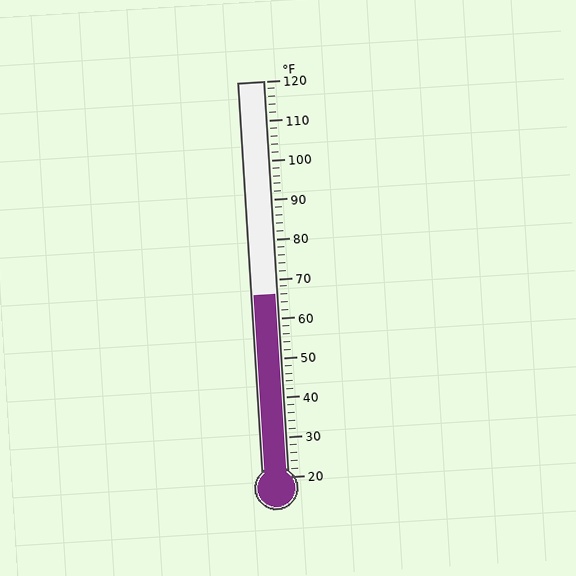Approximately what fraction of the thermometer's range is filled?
The thermometer is filled to approximately 45% of its range.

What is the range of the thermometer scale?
The thermometer scale ranges from 20°F to 120°F.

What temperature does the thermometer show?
The thermometer shows approximately 66°F.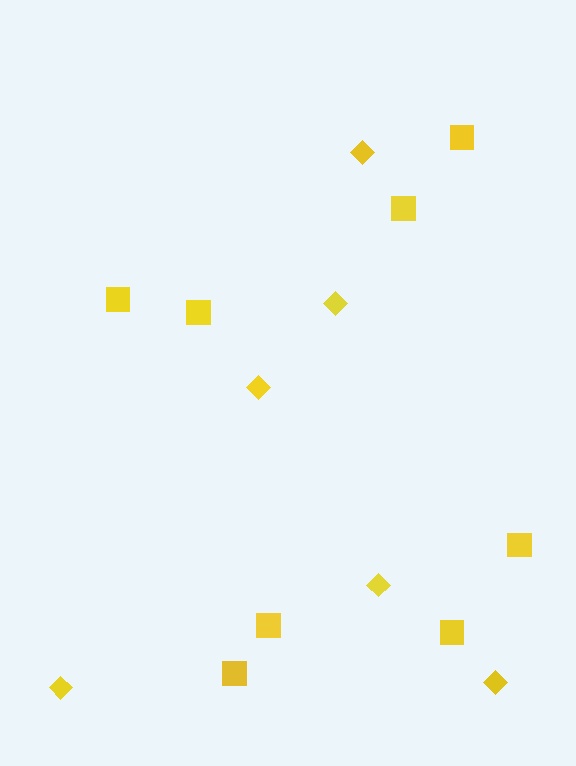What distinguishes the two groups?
There are 2 groups: one group of diamonds (6) and one group of squares (8).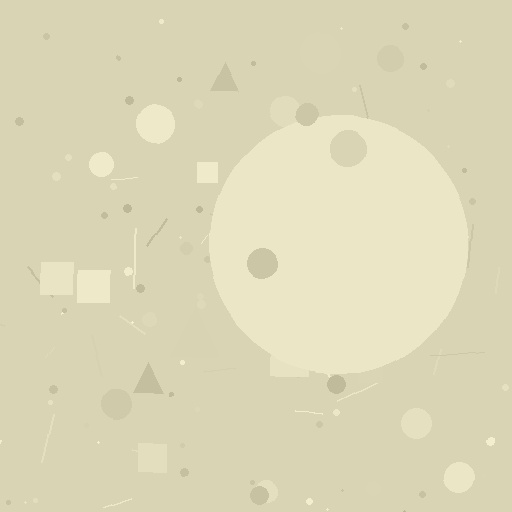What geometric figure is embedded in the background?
A circle is embedded in the background.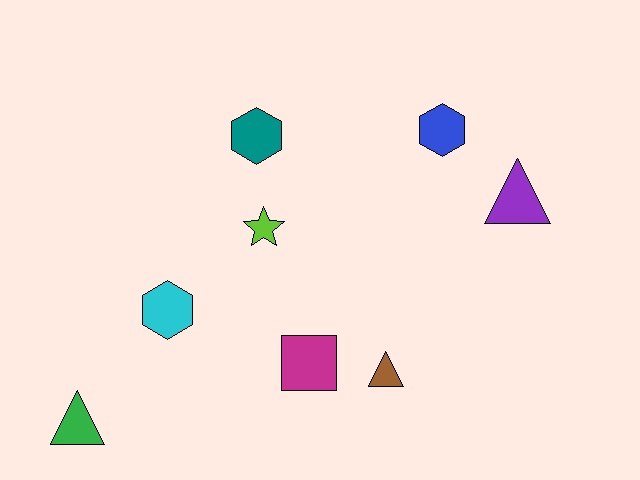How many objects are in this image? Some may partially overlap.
There are 8 objects.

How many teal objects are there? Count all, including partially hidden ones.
There is 1 teal object.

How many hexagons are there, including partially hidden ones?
There are 3 hexagons.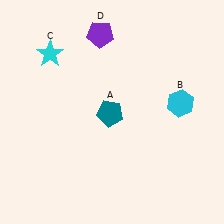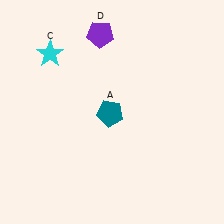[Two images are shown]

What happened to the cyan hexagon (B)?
The cyan hexagon (B) was removed in Image 2. It was in the top-right area of Image 1.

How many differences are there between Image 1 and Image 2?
There is 1 difference between the two images.